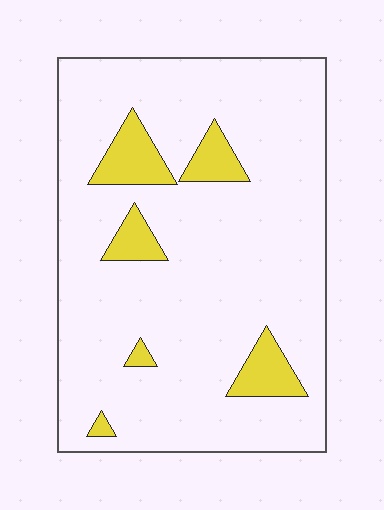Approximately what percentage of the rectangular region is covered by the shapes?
Approximately 10%.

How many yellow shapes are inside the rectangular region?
6.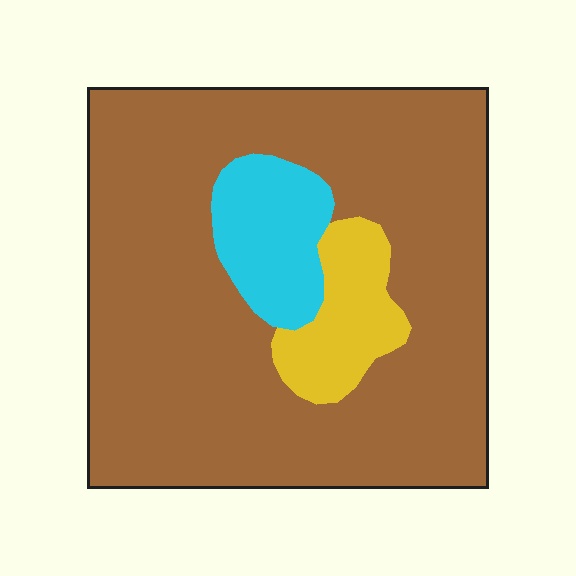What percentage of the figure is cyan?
Cyan takes up less than a quarter of the figure.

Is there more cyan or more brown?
Brown.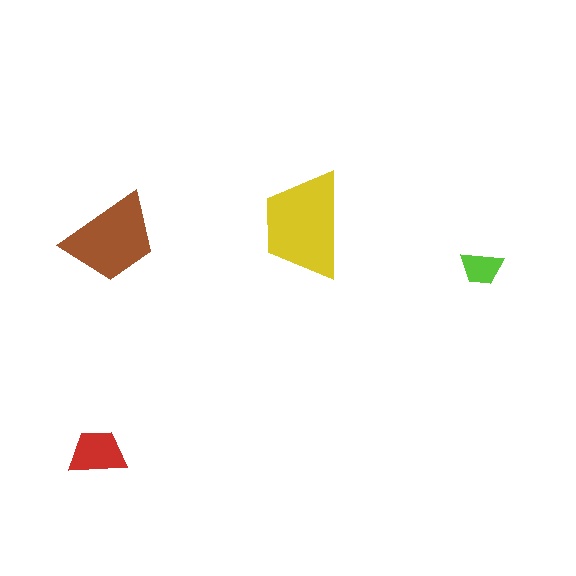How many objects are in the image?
There are 4 objects in the image.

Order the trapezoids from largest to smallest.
the yellow one, the brown one, the red one, the lime one.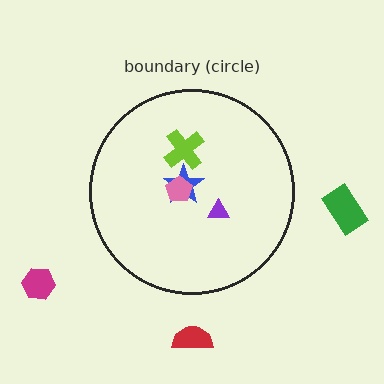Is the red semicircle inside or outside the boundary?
Outside.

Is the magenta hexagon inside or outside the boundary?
Outside.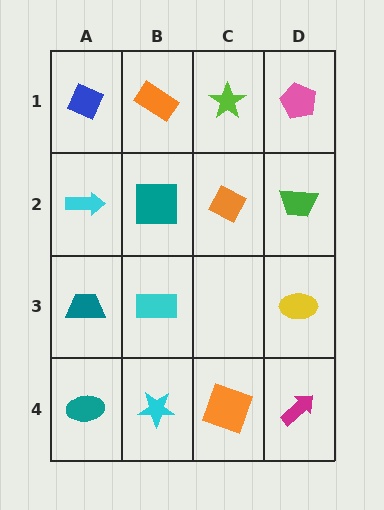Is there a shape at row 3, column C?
No, that cell is empty.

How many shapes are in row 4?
4 shapes.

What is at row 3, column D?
A yellow ellipse.